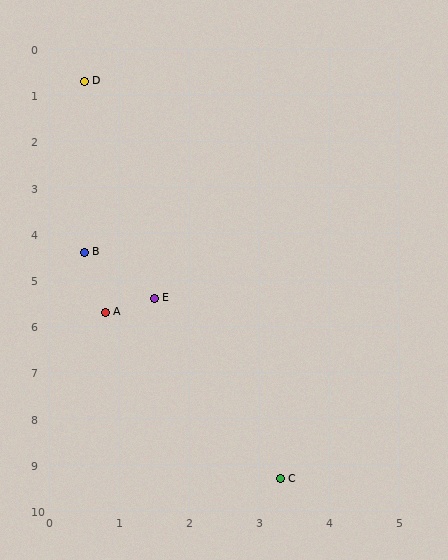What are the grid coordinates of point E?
Point E is at approximately (1.5, 5.4).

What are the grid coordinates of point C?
Point C is at approximately (3.3, 9.3).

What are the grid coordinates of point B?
Point B is at approximately (0.5, 4.4).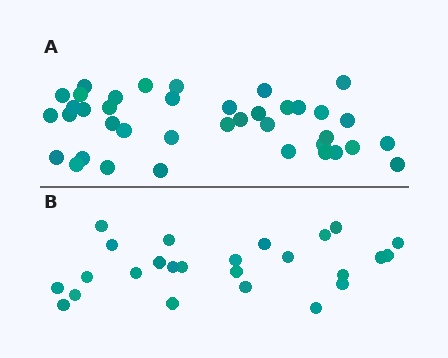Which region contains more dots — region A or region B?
Region A (the top region) has more dots.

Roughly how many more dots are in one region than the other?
Region A has approximately 15 more dots than region B.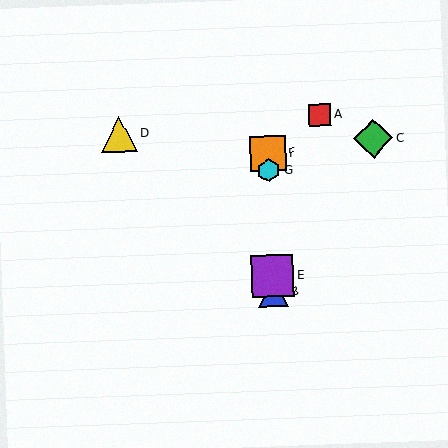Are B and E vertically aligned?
Yes, both are at x≈273.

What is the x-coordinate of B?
Object B is at x≈273.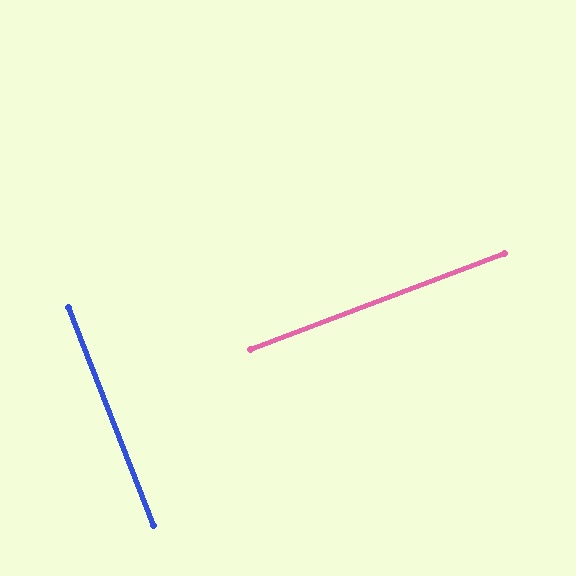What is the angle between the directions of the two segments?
Approximately 89 degrees.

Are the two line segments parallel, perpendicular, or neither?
Perpendicular — they meet at approximately 89°.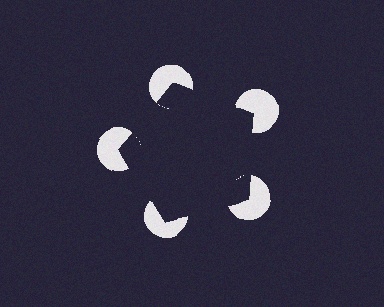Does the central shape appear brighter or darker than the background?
It typically appears slightly darker than the background, even though no actual brightness change is drawn.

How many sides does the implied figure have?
5 sides.